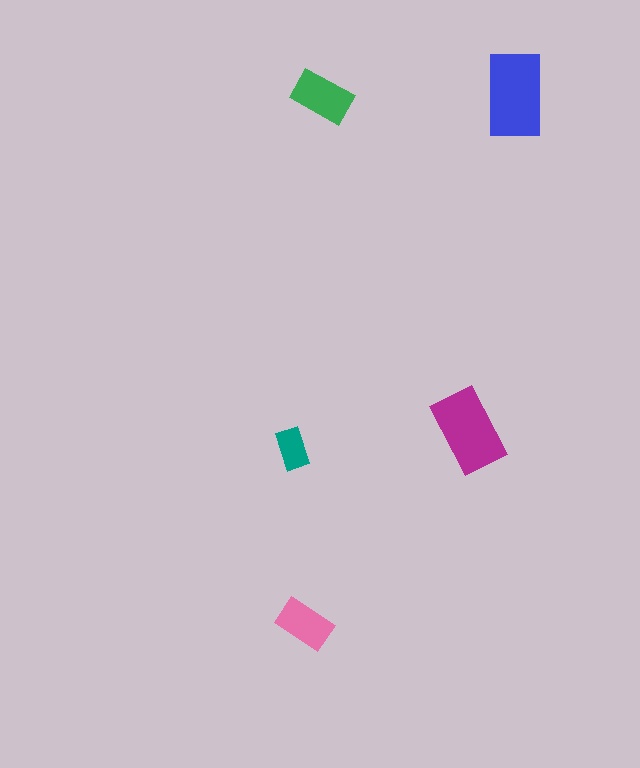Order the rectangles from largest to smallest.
the blue one, the magenta one, the green one, the pink one, the teal one.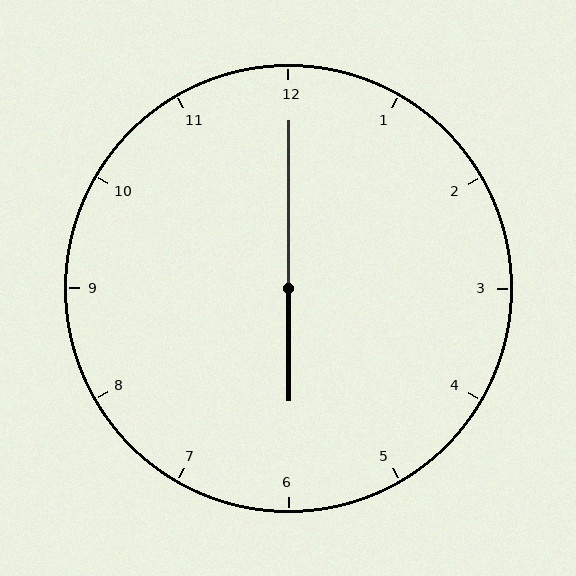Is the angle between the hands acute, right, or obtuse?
It is obtuse.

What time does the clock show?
6:00.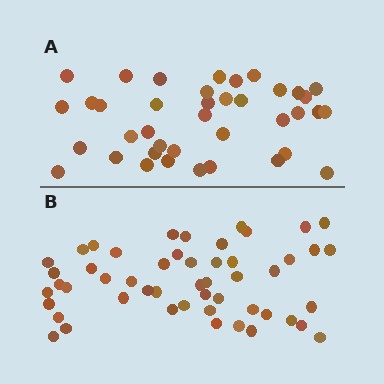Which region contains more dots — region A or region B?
Region B (the bottom region) has more dots.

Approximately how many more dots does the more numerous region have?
Region B has roughly 12 or so more dots than region A.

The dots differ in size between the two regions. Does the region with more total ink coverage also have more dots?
No. Region A has more total ink coverage because its dots are larger, but region B actually contains more individual dots. Total area can be misleading — the number of items is what matters here.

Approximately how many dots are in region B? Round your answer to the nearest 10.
About 50 dots. (The exact count is 51, which rounds to 50.)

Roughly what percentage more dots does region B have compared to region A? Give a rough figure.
About 30% more.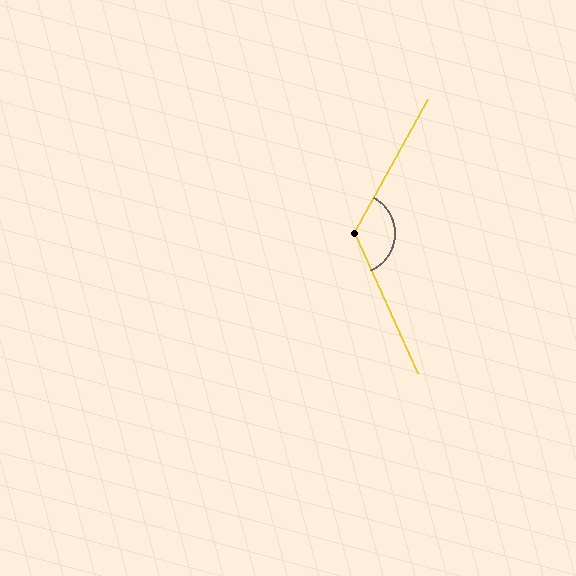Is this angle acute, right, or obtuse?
It is obtuse.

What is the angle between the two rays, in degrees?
Approximately 127 degrees.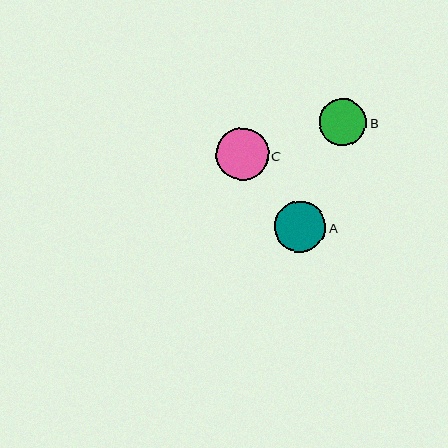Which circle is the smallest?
Circle B is the smallest with a size of approximately 47 pixels.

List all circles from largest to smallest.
From largest to smallest: C, A, B.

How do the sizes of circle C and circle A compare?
Circle C and circle A are approximately the same size.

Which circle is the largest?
Circle C is the largest with a size of approximately 53 pixels.